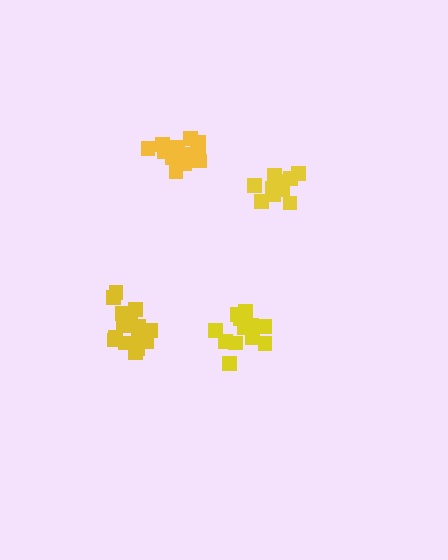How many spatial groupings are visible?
There are 4 spatial groupings.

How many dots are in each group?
Group 1: 13 dots, Group 2: 13 dots, Group 3: 12 dots, Group 4: 17 dots (55 total).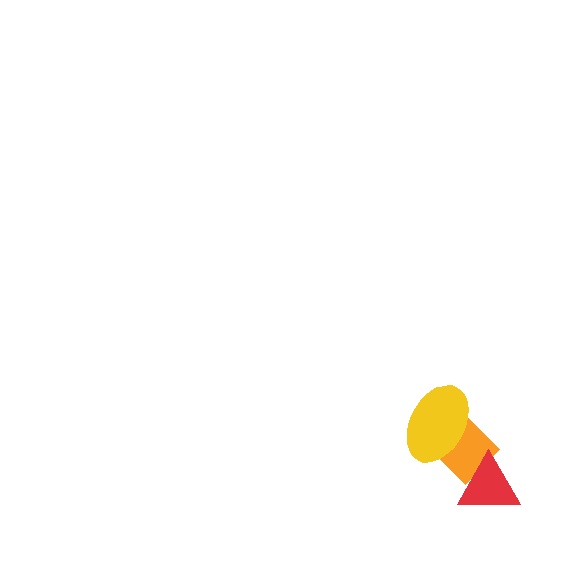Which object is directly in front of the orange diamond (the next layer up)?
The yellow ellipse is directly in front of the orange diamond.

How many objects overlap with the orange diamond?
2 objects overlap with the orange diamond.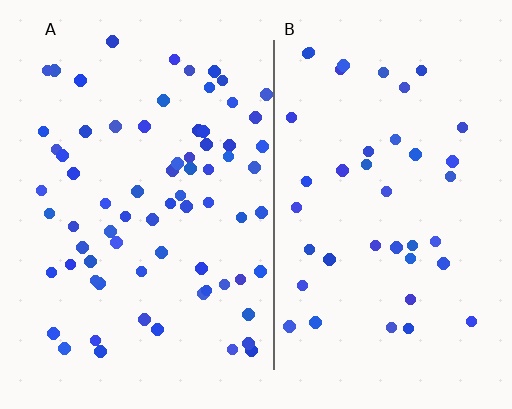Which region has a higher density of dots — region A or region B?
A (the left).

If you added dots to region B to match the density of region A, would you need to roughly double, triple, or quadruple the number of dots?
Approximately double.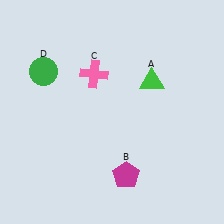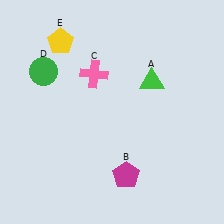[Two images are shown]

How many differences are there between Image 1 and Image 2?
There is 1 difference between the two images.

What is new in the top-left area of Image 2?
A yellow pentagon (E) was added in the top-left area of Image 2.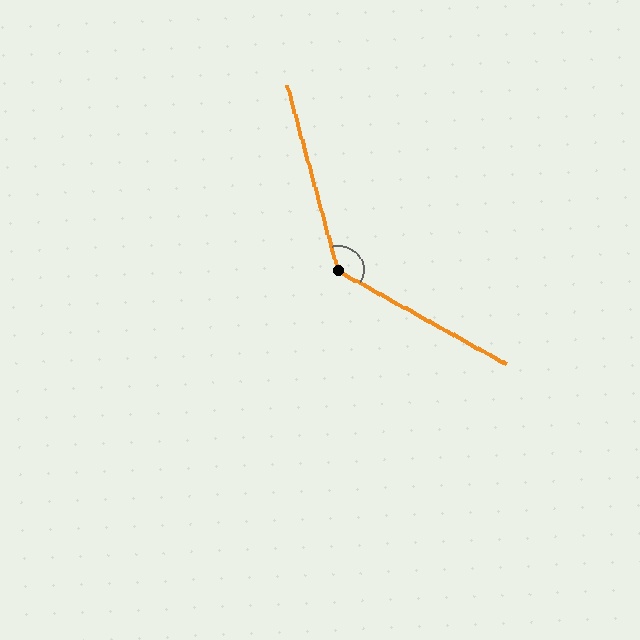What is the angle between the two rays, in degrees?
Approximately 135 degrees.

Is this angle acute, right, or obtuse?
It is obtuse.